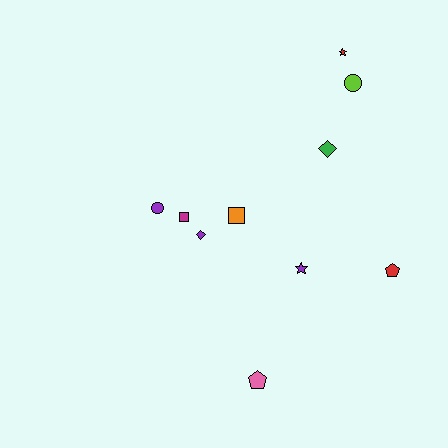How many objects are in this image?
There are 10 objects.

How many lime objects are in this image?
There is 1 lime object.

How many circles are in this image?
There are 2 circles.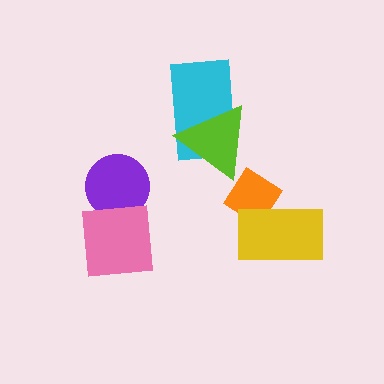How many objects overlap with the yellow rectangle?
1 object overlaps with the yellow rectangle.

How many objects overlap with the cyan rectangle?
1 object overlaps with the cyan rectangle.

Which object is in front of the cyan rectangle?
The lime triangle is in front of the cyan rectangle.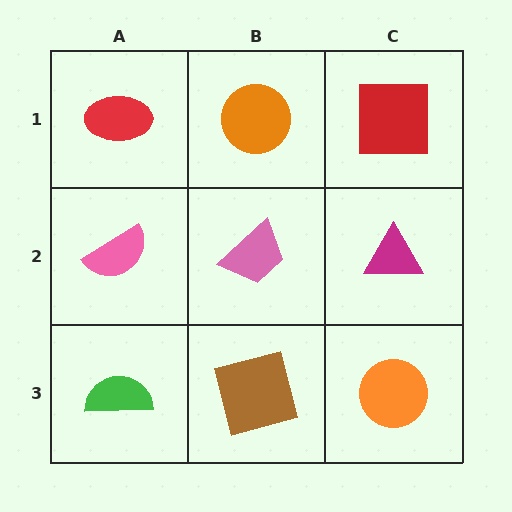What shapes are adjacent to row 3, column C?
A magenta triangle (row 2, column C), a brown square (row 3, column B).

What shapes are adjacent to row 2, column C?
A red square (row 1, column C), an orange circle (row 3, column C), a pink trapezoid (row 2, column B).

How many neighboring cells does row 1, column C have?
2.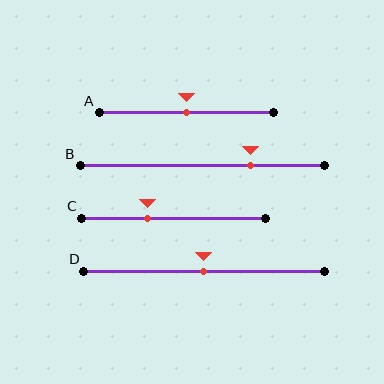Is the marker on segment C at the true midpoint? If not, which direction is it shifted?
No, the marker on segment C is shifted to the left by about 14% of the segment length.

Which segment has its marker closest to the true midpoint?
Segment A has its marker closest to the true midpoint.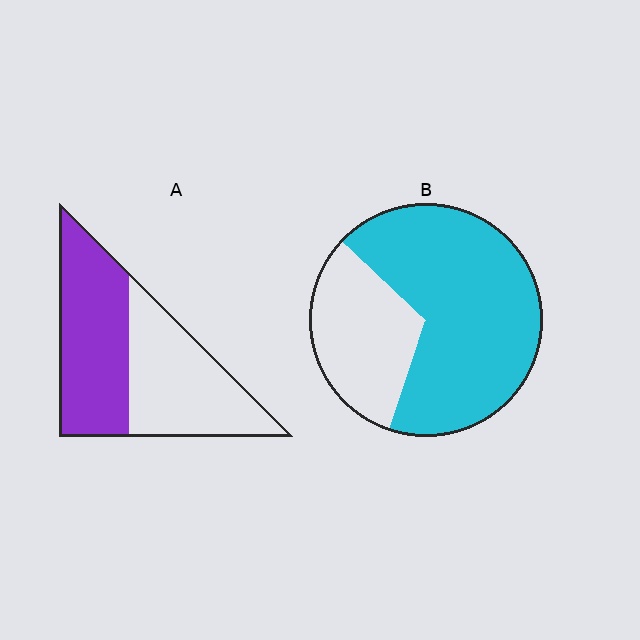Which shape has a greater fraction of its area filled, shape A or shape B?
Shape B.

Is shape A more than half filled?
Roughly half.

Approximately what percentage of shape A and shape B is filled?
A is approximately 50% and B is approximately 70%.